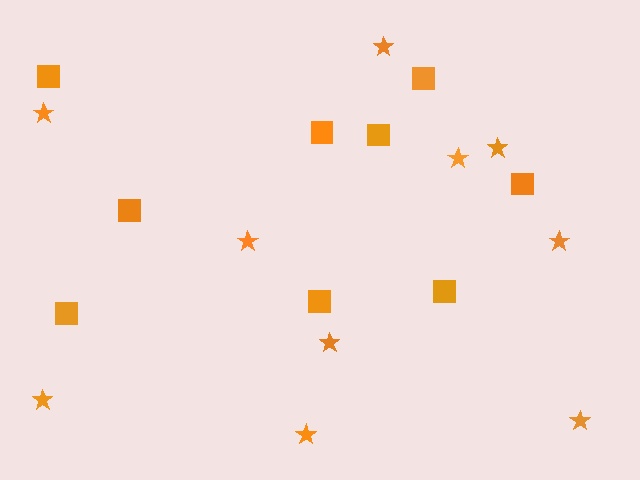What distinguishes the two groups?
There are 2 groups: one group of stars (10) and one group of squares (9).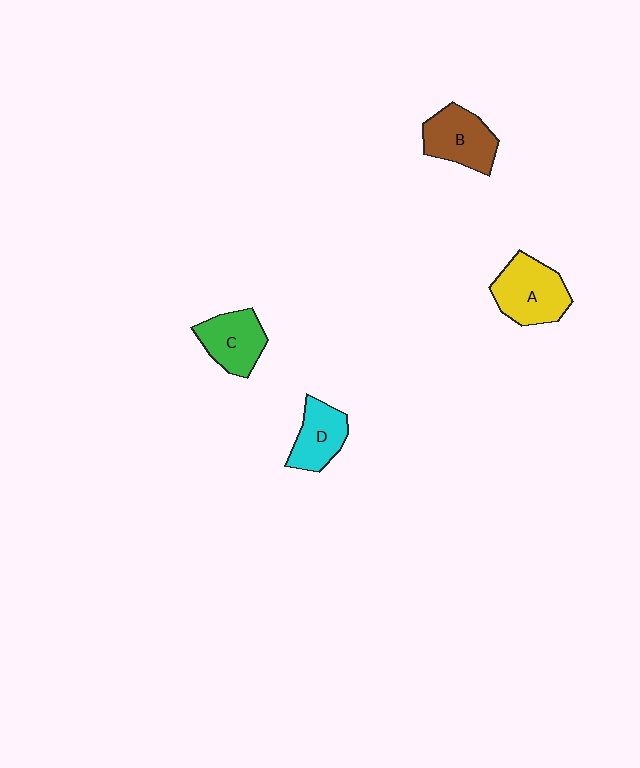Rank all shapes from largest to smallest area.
From largest to smallest: A (yellow), B (brown), C (green), D (cyan).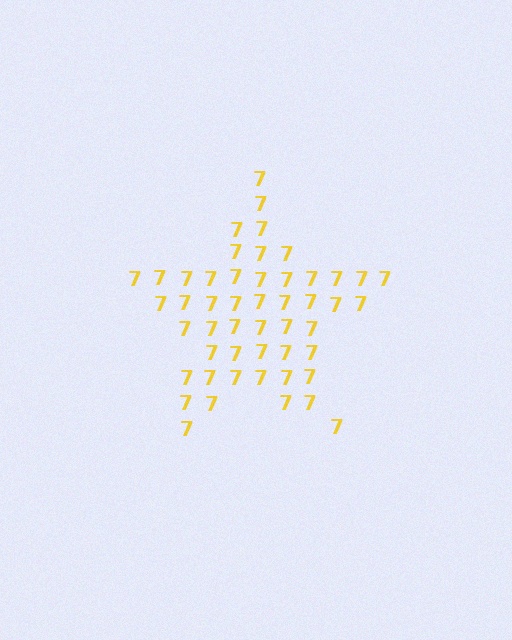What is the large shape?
The large shape is a star.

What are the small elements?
The small elements are digit 7's.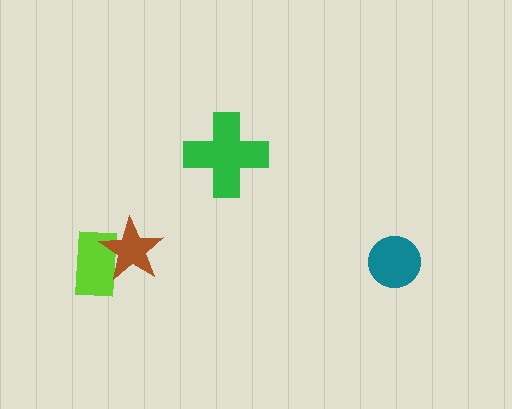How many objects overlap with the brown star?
1 object overlaps with the brown star.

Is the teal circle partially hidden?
No, no other shape covers it.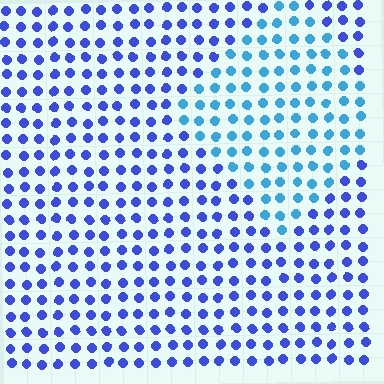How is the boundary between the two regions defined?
The boundary is defined purely by a slight shift in hue (about 35 degrees). Spacing, size, and orientation are identical on both sides.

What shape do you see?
I see a diamond.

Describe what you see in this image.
The image is filled with small blue elements in a uniform arrangement. A diamond-shaped region is visible where the elements are tinted to a slightly different hue, forming a subtle color boundary.